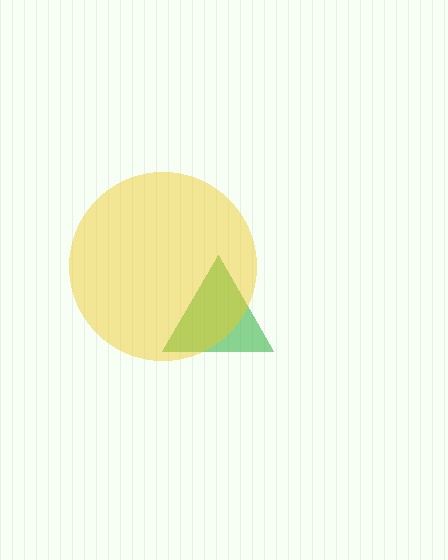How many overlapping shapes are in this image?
There are 2 overlapping shapes in the image.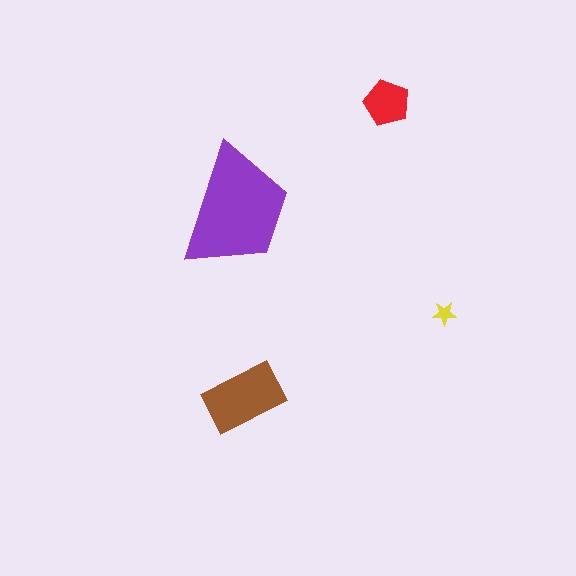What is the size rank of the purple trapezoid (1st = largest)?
1st.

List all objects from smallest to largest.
The yellow star, the red pentagon, the brown rectangle, the purple trapezoid.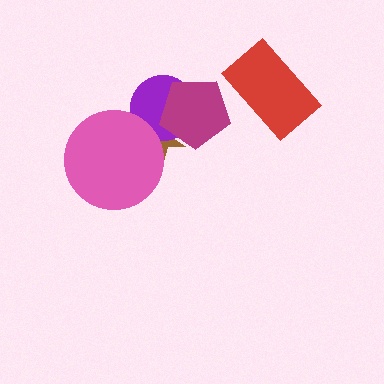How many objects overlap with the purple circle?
3 objects overlap with the purple circle.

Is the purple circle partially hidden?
Yes, it is partially covered by another shape.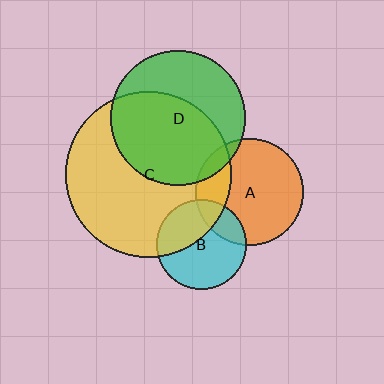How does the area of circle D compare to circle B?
Approximately 2.3 times.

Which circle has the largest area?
Circle C (yellow).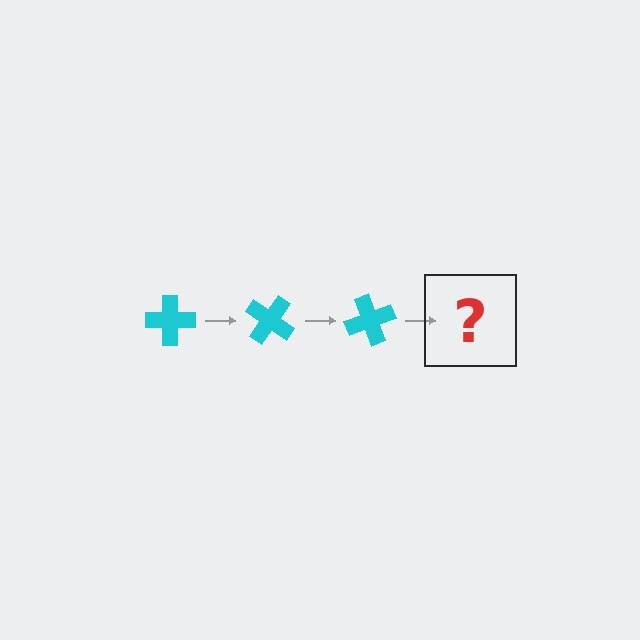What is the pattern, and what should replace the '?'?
The pattern is that the cross rotates 35 degrees each step. The '?' should be a cyan cross rotated 105 degrees.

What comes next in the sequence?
The next element should be a cyan cross rotated 105 degrees.